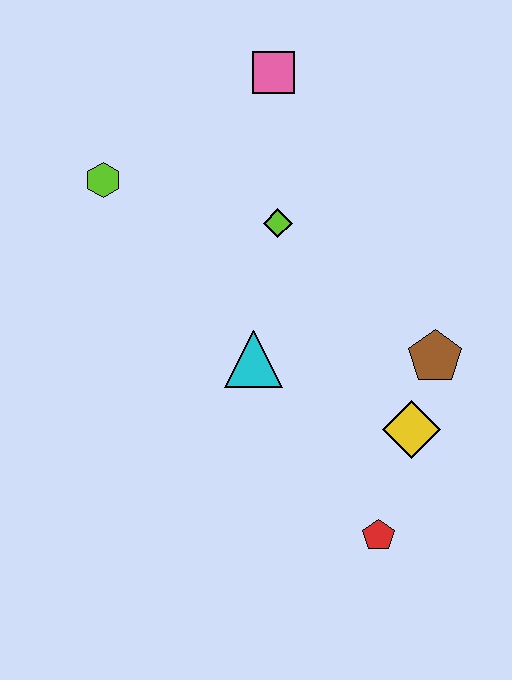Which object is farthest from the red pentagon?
The pink square is farthest from the red pentagon.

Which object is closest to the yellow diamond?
The brown pentagon is closest to the yellow diamond.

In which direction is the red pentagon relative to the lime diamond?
The red pentagon is below the lime diamond.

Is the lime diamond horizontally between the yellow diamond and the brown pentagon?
No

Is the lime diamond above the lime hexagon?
No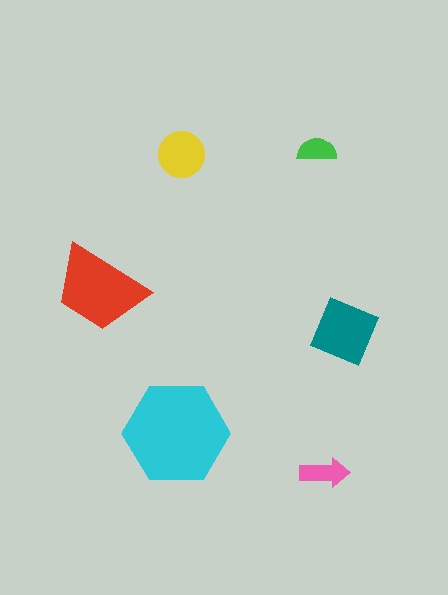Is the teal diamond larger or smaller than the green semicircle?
Larger.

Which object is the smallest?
The green semicircle.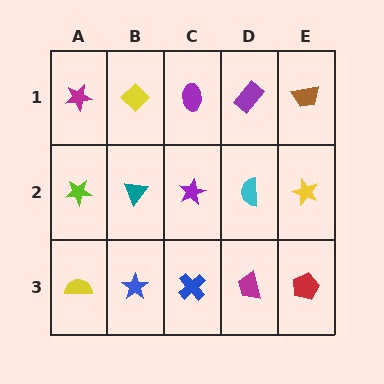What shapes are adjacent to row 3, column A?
A lime star (row 2, column A), a blue star (row 3, column B).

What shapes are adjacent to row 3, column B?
A teal triangle (row 2, column B), a yellow semicircle (row 3, column A), a blue cross (row 3, column C).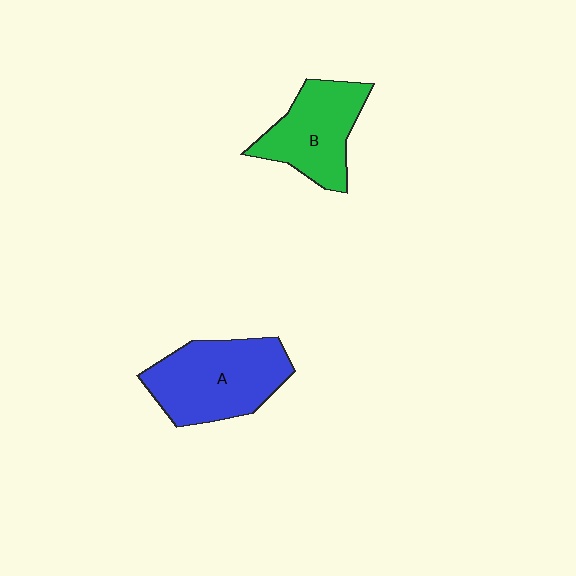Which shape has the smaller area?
Shape B (green).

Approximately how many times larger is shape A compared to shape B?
Approximately 1.2 times.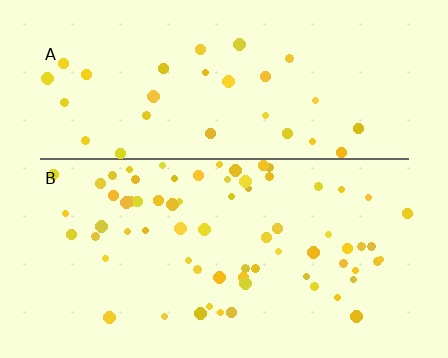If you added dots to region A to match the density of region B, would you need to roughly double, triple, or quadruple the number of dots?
Approximately double.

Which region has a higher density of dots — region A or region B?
B (the bottom).